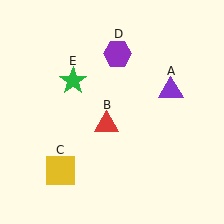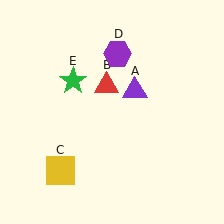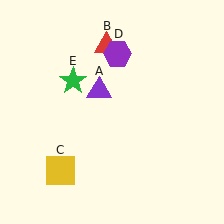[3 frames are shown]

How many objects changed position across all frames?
2 objects changed position: purple triangle (object A), red triangle (object B).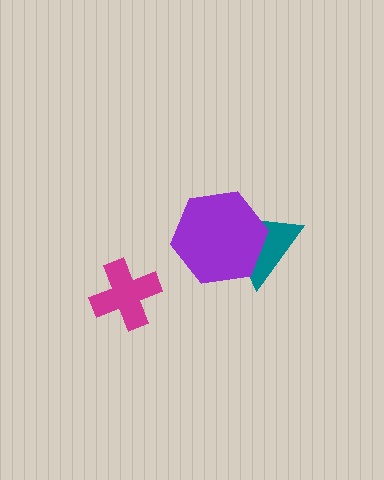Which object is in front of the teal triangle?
The purple hexagon is in front of the teal triangle.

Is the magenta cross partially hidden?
No, no other shape covers it.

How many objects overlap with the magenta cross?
0 objects overlap with the magenta cross.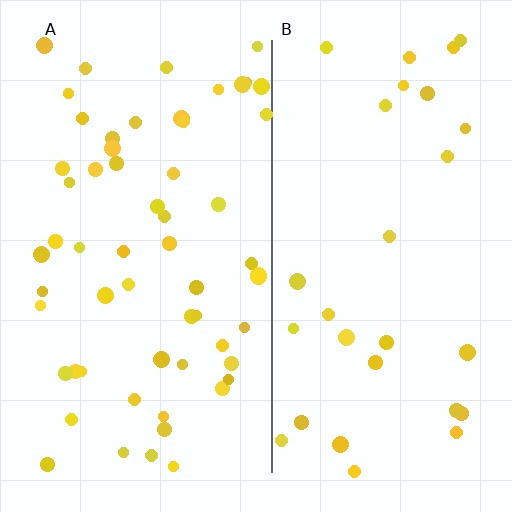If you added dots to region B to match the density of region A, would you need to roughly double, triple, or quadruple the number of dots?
Approximately double.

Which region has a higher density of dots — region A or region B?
A (the left).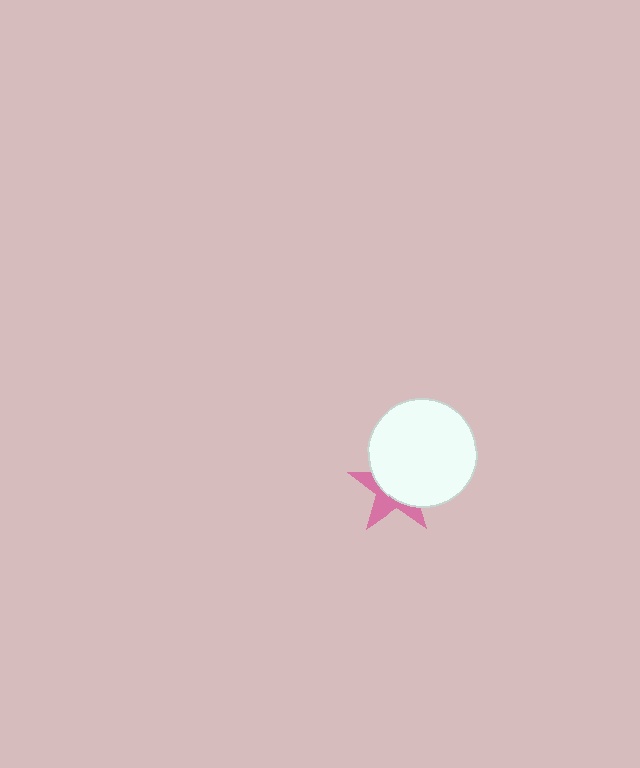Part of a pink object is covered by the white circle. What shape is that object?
It is a star.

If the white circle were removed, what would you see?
You would see the complete pink star.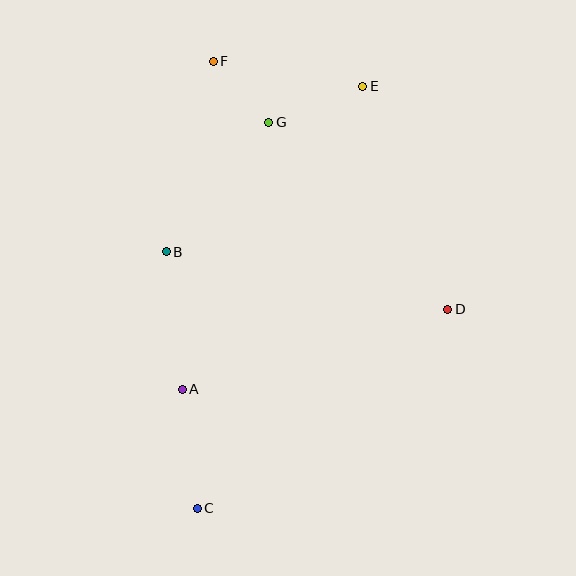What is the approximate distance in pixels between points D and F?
The distance between D and F is approximately 341 pixels.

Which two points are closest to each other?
Points F and G are closest to each other.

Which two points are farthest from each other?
Points C and E are farthest from each other.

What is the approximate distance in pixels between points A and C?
The distance between A and C is approximately 120 pixels.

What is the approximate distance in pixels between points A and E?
The distance between A and E is approximately 353 pixels.